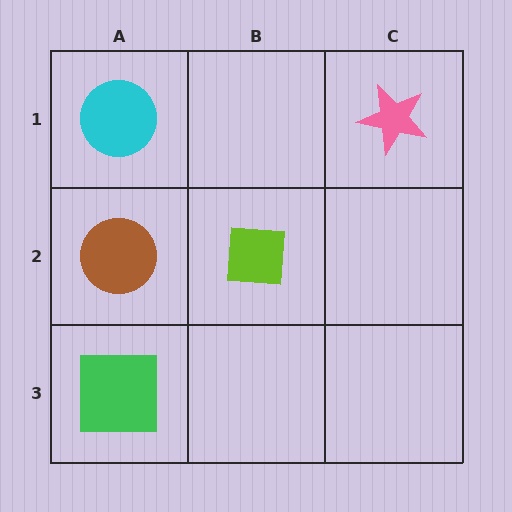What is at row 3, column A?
A green square.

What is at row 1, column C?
A pink star.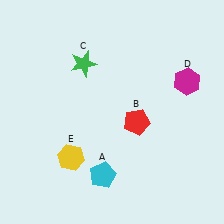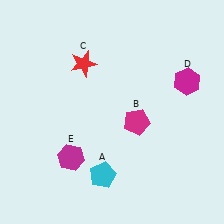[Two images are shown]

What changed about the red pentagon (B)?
In Image 1, B is red. In Image 2, it changed to magenta.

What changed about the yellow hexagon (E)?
In Image 1, E is yellow. In Image 2, it changed to magenta.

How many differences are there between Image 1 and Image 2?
There are 3 differences between the two images.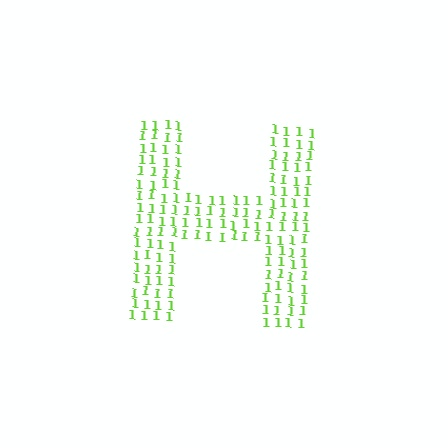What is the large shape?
The large shape is the letter H.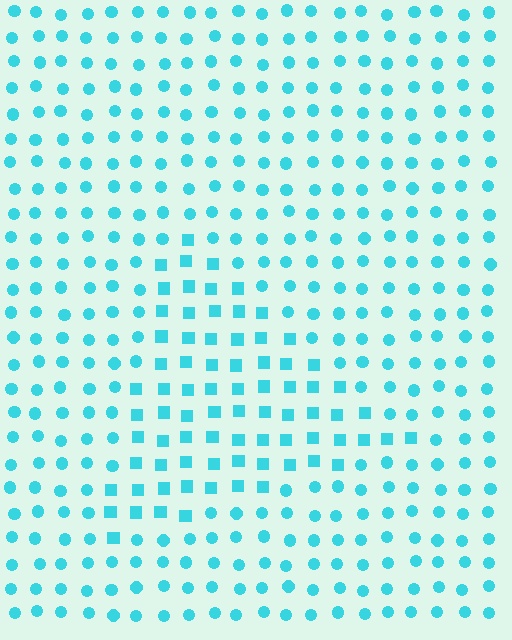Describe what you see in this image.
The image is filled with small cyan elements arranged in a uniform grid. A triangle-shaped region contains squares, while the surrounding area contains circles. The boundary is defined purely by the change in element shape.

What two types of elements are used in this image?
The image uses squares inside the triangle region and circles outside it.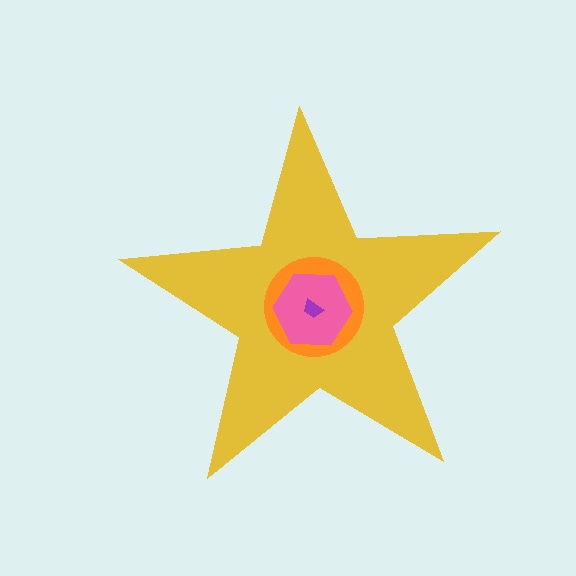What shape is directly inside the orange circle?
The pink hexagon.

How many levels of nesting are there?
4.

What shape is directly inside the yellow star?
The orange circle.